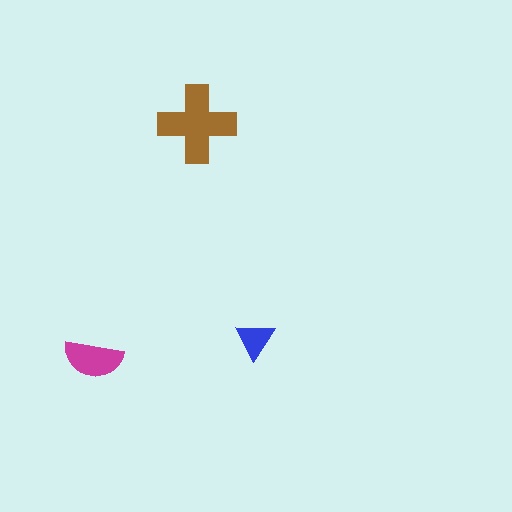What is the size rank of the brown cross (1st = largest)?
1st.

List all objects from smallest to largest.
The blue triangle, the magenta semicircle, the brown cross.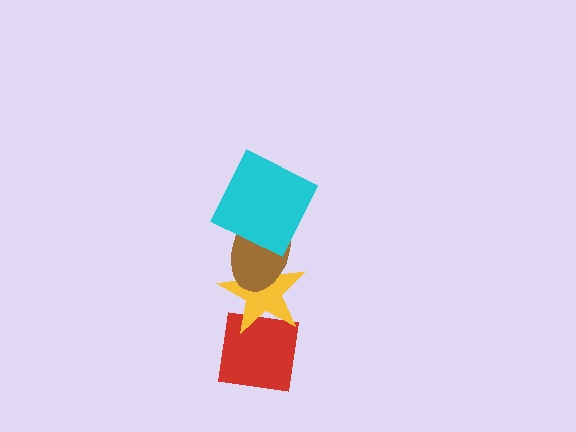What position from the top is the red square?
The red square is 4th from the top.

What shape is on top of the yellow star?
The brown ellipse is on top of the yellow star.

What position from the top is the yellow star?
The yellow star is 3rd from the top.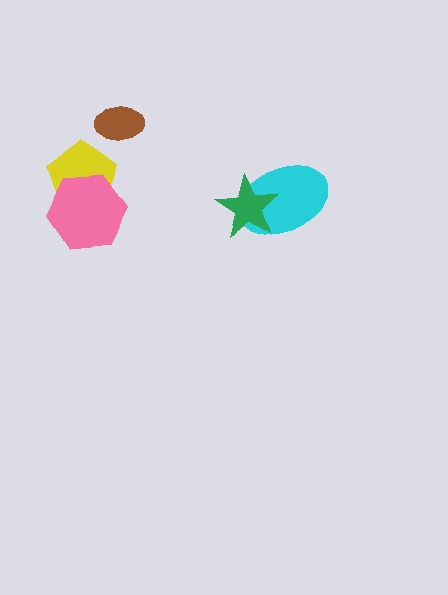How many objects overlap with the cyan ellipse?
1 object overlaps with the cyan ellipse.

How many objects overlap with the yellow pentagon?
1 object overlaps with the yellow pentagon.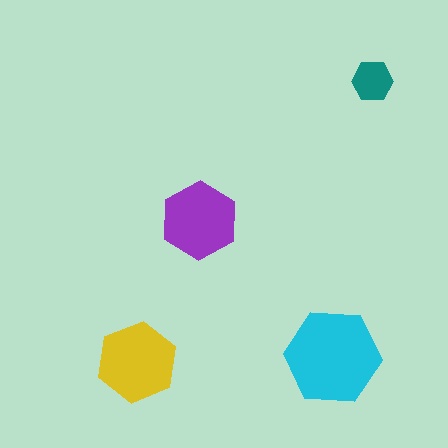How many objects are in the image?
There are 4 objects in the image.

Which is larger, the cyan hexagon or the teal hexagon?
The cyan one.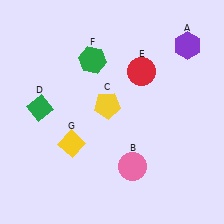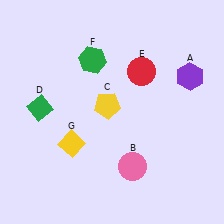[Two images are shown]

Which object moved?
The purple hexagon (A) moved down.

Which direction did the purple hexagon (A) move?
The purple hexagon (A) moved down.